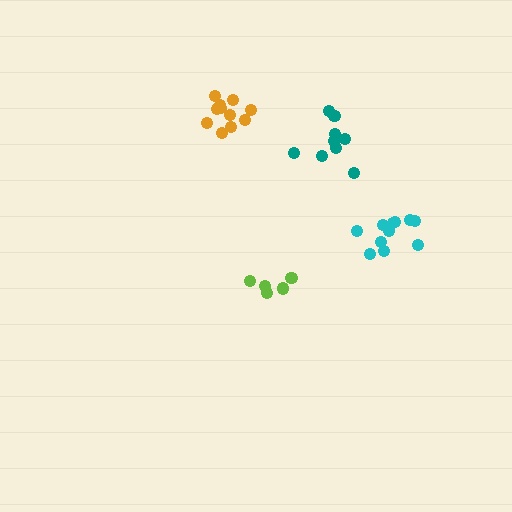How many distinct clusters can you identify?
There are 4 distinct clusters.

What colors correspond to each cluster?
The clusters are colored: teal, lime, cyan, orange.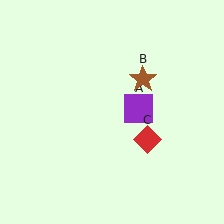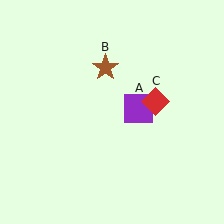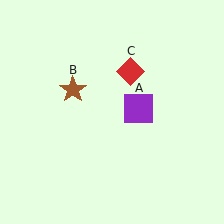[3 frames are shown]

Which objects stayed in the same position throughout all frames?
Purple square (object A) remained stationary.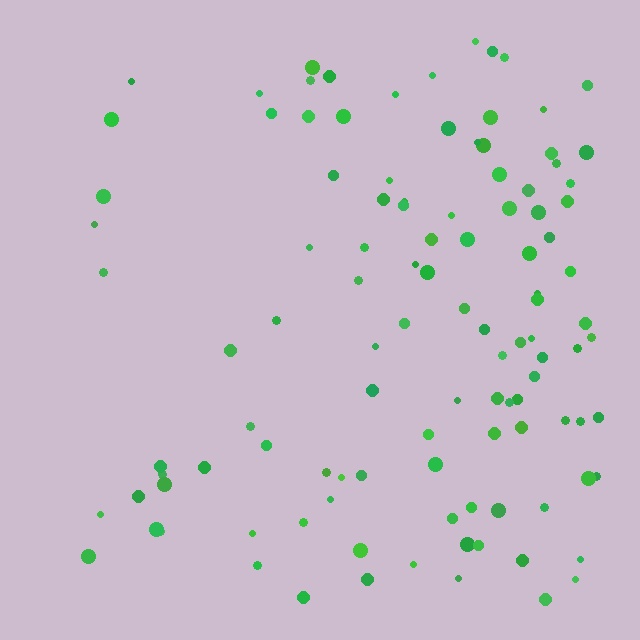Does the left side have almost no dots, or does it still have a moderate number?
Still a moderate number, just noticeably fewer than the right.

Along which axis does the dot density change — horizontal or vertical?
Horizontal.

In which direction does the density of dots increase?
From left to right, with the right side densest.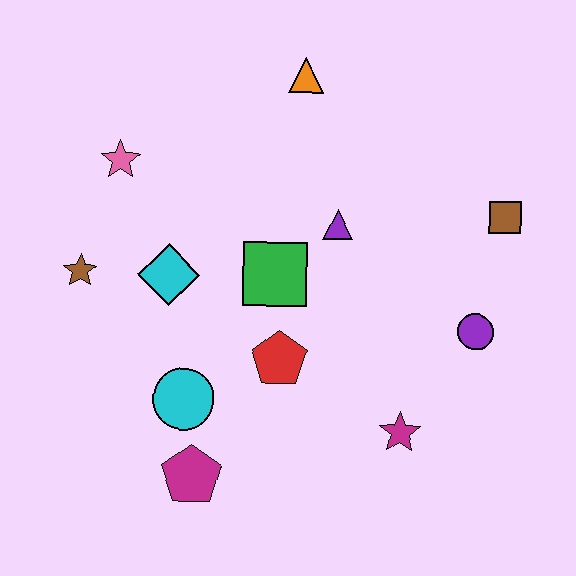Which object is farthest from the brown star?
The brown square is farthest from the brown star.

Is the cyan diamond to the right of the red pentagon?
No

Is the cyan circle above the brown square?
No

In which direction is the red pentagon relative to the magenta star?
The red pentagon is to the left of the magenta star.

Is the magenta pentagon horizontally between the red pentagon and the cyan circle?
Yes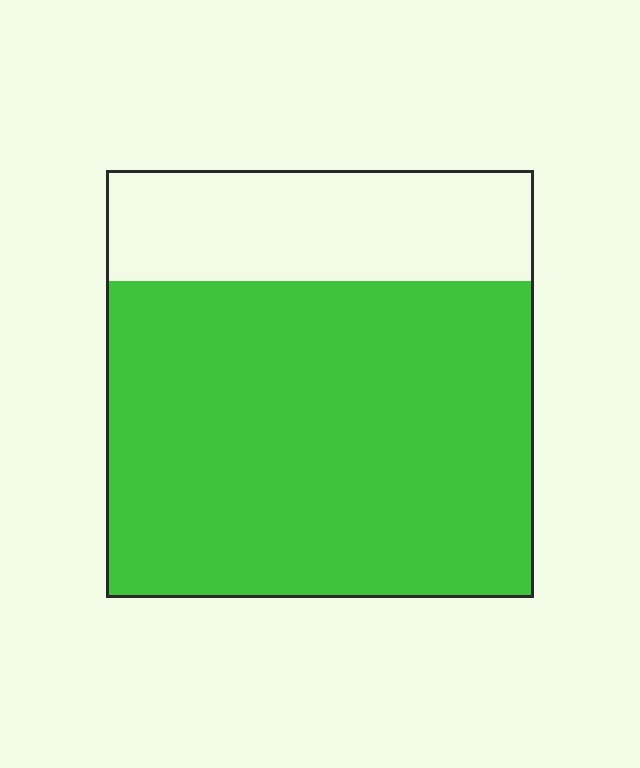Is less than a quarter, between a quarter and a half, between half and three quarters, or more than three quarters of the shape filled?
Between half and three quarters.